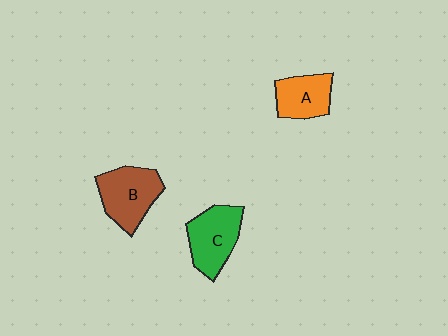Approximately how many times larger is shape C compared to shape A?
Approximately 1.3 times.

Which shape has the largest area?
Shape B (brown).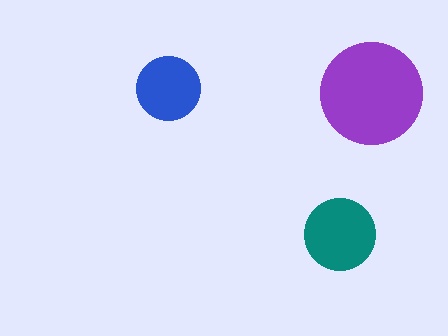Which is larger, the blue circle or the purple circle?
The purple one.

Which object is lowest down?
The teal circle is bottommost.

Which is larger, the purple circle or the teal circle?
The purple one.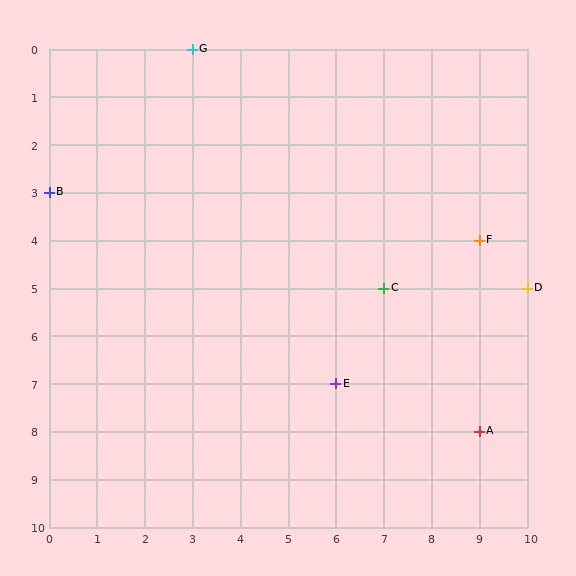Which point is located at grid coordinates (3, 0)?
Point G is at (3, 0).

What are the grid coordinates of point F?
Point F is at grid coordinates (9, 4).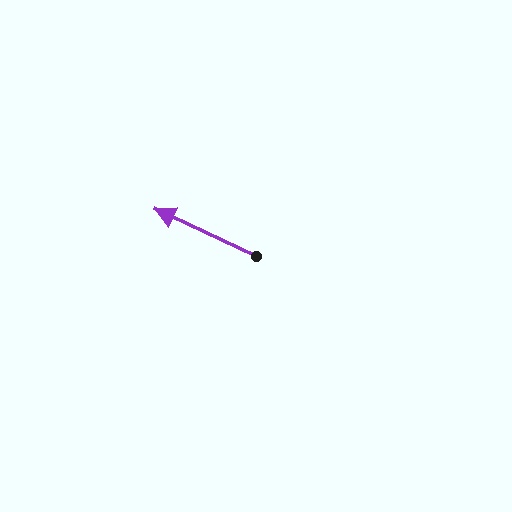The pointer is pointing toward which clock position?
Roughly 10 o'clock.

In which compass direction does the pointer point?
Northwest.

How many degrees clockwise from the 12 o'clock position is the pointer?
Approximately 295 degrees.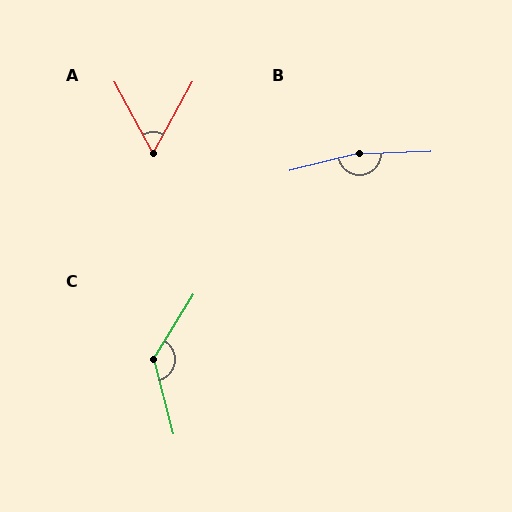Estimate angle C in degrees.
Approximately 134 degrees.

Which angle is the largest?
B, at approximately 167 degrees.